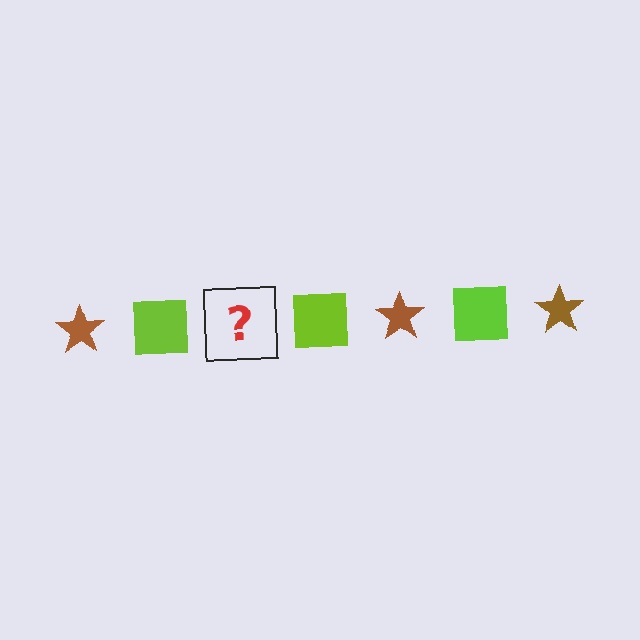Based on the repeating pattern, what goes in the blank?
The blank should be a brown star.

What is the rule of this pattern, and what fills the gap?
The rule is that the pattern alternates between brown star and lime square. The gap should be filled with a brown star.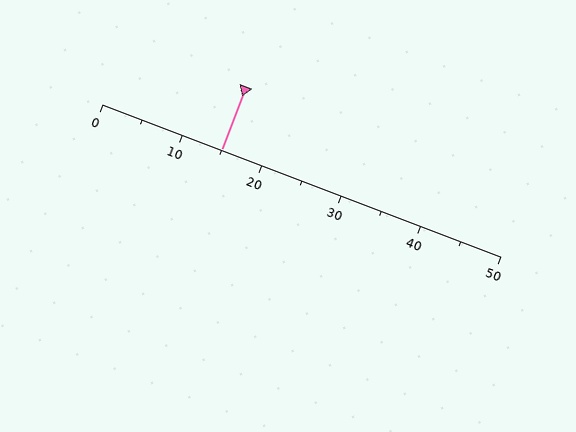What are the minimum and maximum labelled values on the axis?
The axis runs from 0 to 50.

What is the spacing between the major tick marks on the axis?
The major ticks are spaced 10 apart.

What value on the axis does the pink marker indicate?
The marker indicates approximately 15.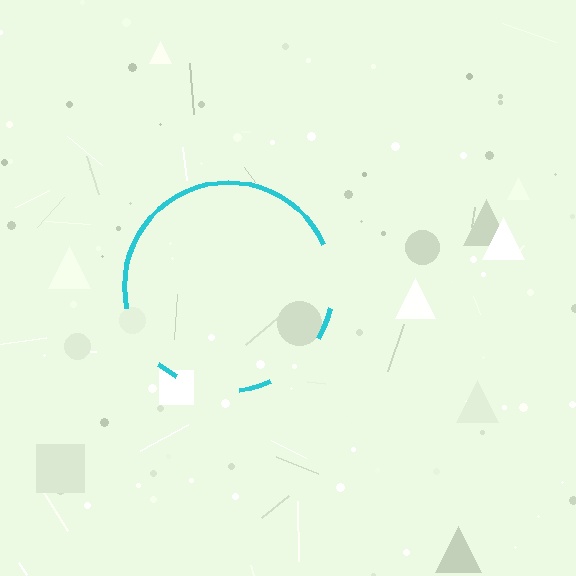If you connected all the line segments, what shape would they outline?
They would outline a circle.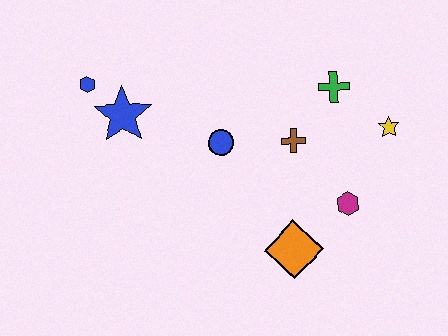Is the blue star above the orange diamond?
Yes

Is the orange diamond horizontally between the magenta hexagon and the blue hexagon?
Yes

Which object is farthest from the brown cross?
The blue hexagon is farthest from the brown cross.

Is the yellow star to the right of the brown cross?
Yes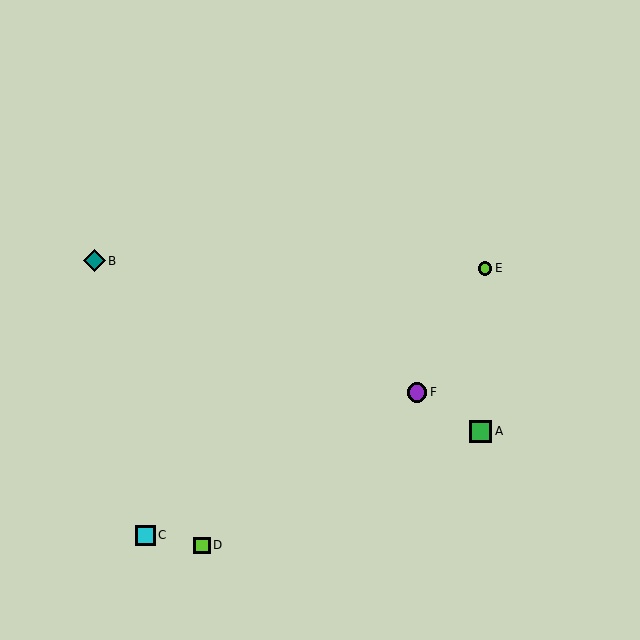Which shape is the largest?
The green square (labeled A) is the largest.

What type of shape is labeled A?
Shape A is a green square.